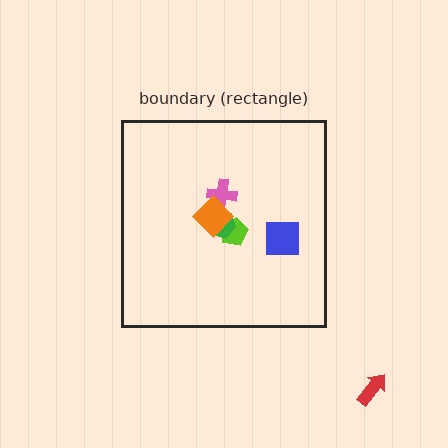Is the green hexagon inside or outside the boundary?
Inside.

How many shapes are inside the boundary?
5 inside, 1 outside.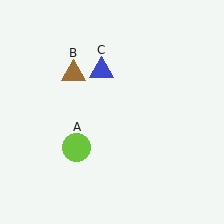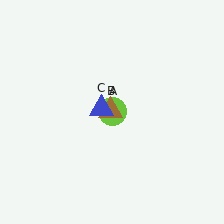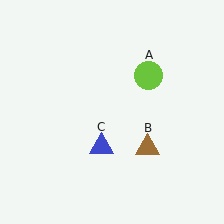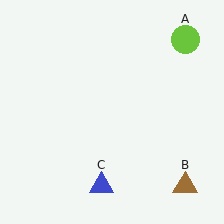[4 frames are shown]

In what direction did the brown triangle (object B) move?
The brown triangle (object B) moved down and to the right.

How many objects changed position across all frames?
3 objects changed position: lime circle (object A), brown triangle (object B), blue triangle (object C).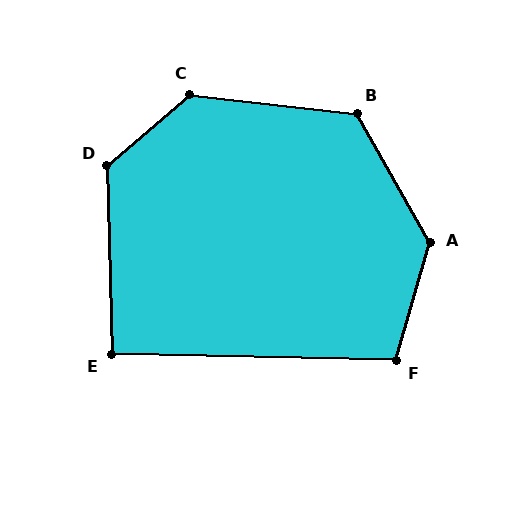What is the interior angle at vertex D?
Approximately 129 degrees (obtuse).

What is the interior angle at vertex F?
Approximately 105 degrees (obtuse).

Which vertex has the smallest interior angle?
E, at approximately 93 degrees.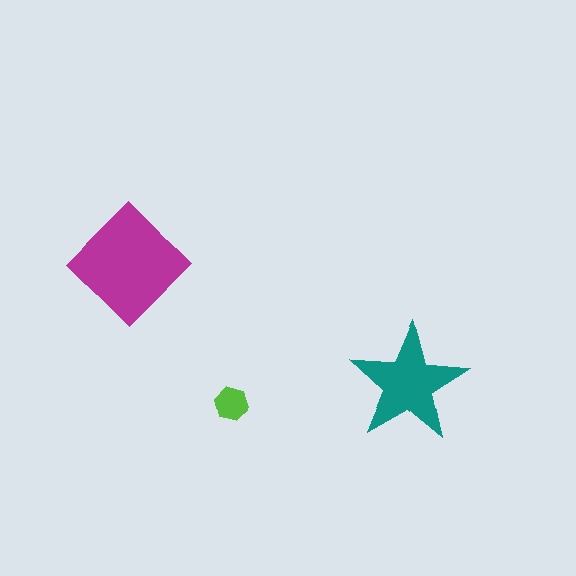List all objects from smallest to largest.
The lime hexagon, the teal star, the magenta diamond.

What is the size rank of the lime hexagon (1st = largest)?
3rd.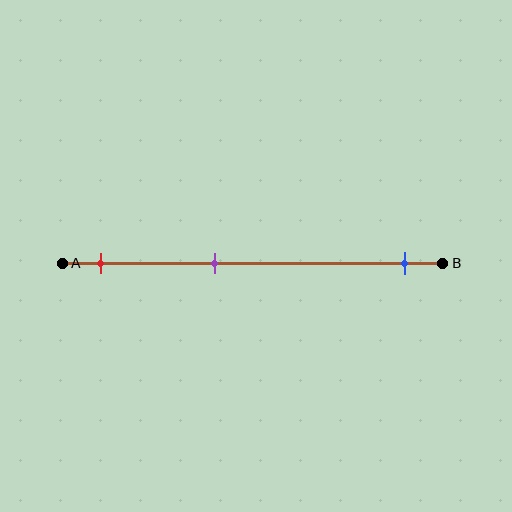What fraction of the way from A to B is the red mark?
The red mark is approximately 10% (0.1) of the way from A to B.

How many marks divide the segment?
There are 3 marks dividing the segment.